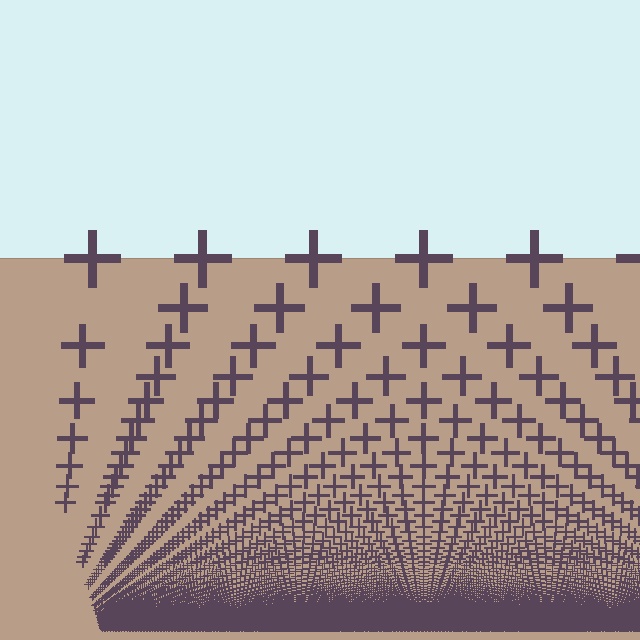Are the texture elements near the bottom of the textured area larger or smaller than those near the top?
Smaller. The gradient is inverted — elements near the bottom are smaller and denser.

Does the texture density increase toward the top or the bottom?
Density increases toward the bottom.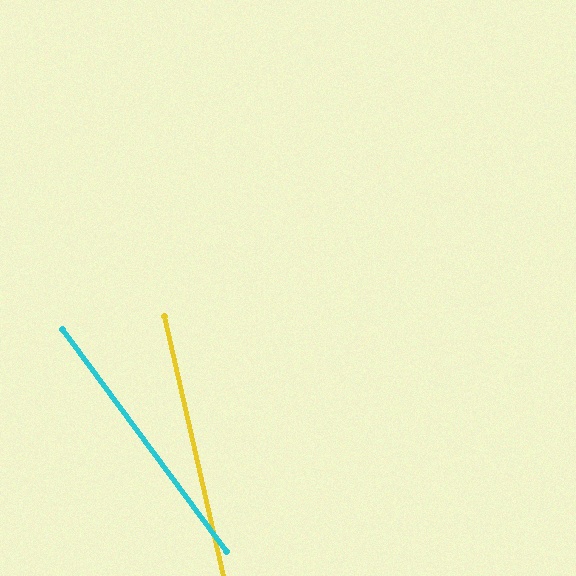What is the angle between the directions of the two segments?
Approximately 24 degrees.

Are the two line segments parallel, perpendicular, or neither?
Neither parallel nor perpendicular — they differ by about 24°.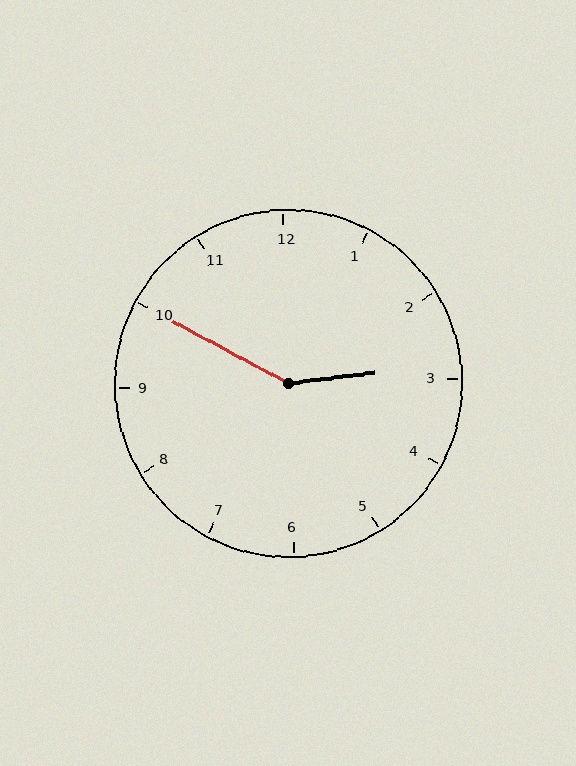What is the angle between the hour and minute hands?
Approximately 145 degrees.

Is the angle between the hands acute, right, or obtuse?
It is obtuse.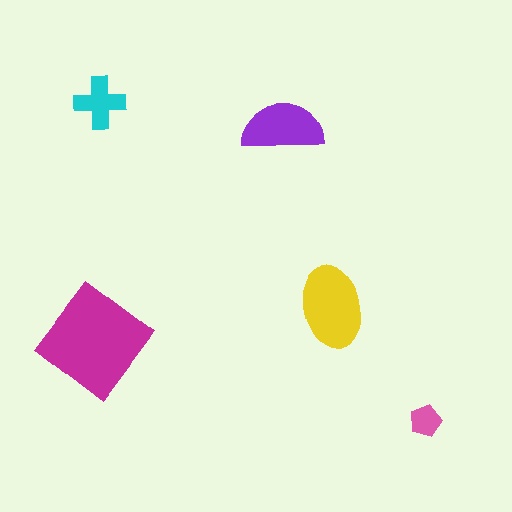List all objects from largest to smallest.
The magenta diamond, the yellow ellipse, the purple semicircle, the cyan cross, the pink pentagon.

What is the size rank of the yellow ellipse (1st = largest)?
2nd.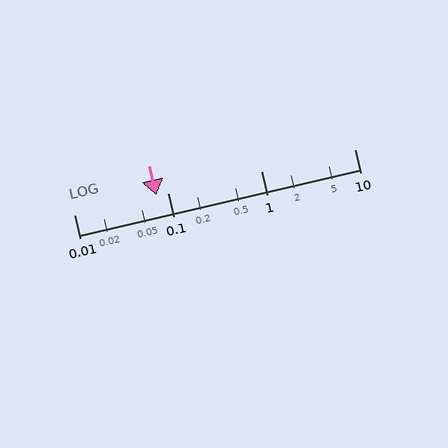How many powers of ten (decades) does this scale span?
The scale spans 3 decades, from 0.01 to 10.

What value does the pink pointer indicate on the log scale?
The pointer indicates approximately 0.075.